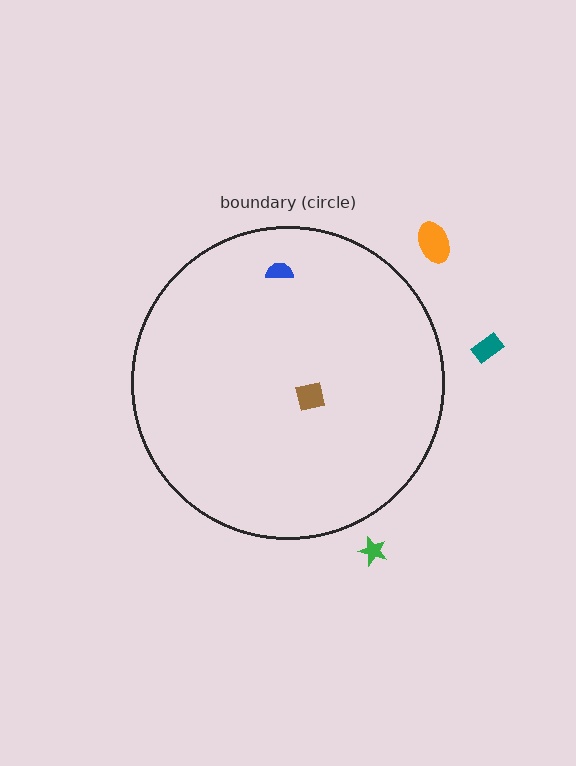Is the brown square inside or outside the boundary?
Inside.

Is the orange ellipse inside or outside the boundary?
Outside.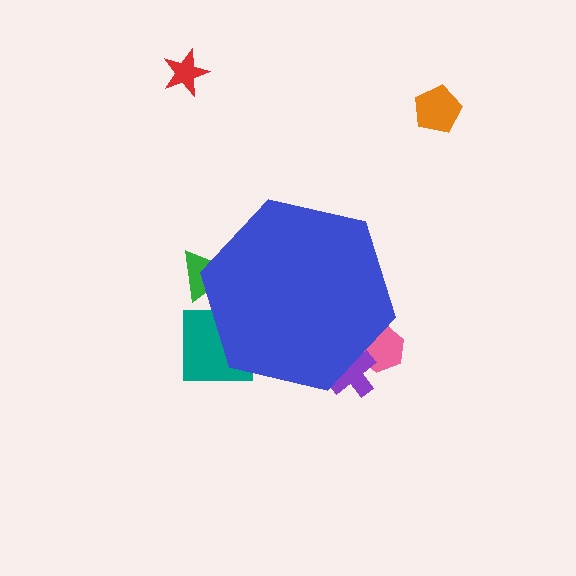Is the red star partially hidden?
No, the red star is fully visible.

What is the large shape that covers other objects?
A blue hexagon.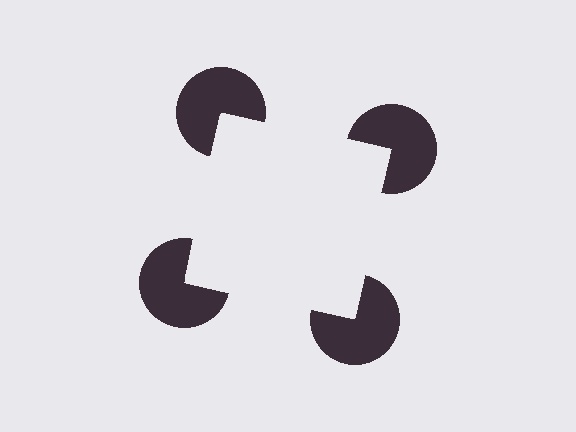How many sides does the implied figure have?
4 sides.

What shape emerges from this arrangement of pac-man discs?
An illusory square — its edges are inferred from the aligned wedge cuts in the pac-man discs, not physically drawn.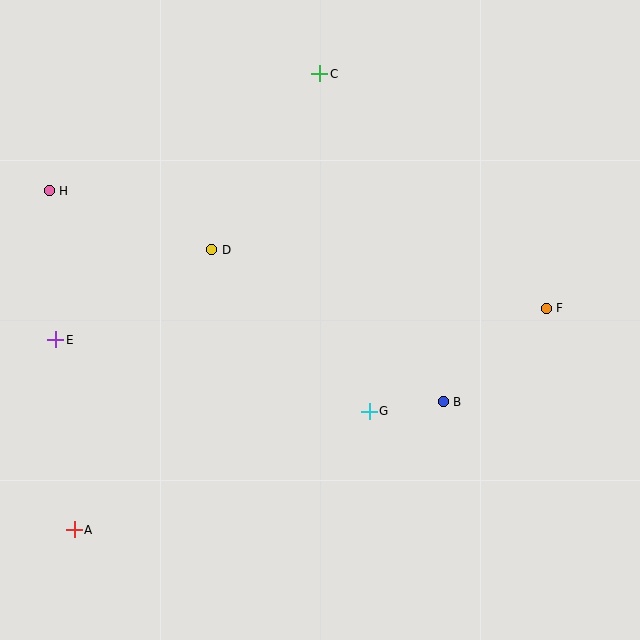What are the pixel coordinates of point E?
Point E is at (56, 340).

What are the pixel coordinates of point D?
Point D is at (212, 250).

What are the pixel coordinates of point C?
Point C is at (320, 74).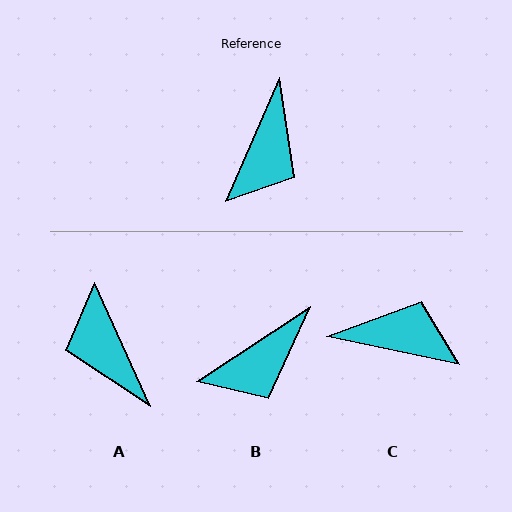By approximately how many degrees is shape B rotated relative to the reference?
Approximately 33 degrees clockwise.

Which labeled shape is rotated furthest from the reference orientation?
A, about 132 degrees away.